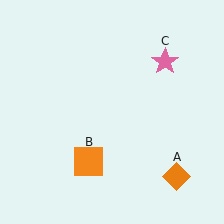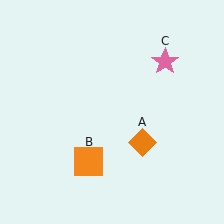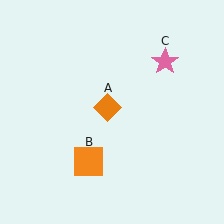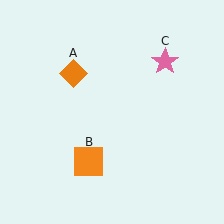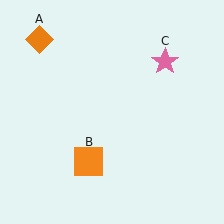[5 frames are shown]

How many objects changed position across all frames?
1 object changed position: orange diamond (object A).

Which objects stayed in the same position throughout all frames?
Orange square (object B) and pink star (object C) remained stationary.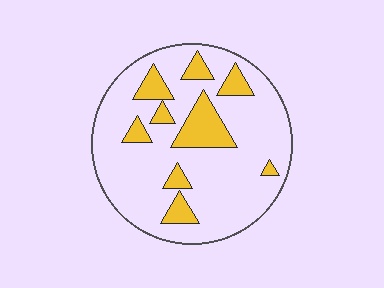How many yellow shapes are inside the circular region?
9.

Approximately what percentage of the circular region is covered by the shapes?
Approximately 20%.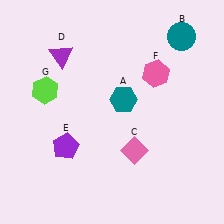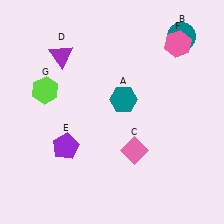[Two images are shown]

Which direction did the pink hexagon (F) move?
The pink hexagon (F) moved up.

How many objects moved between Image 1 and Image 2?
1 object moved between the two images.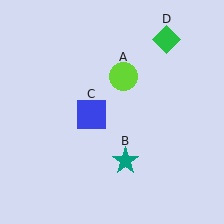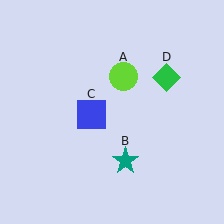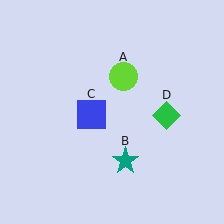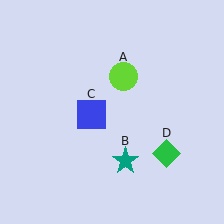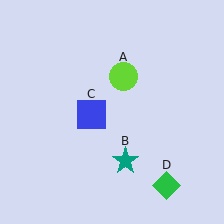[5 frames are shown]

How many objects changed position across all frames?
1 object changed position: green diamond (object D).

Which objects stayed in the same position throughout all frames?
Lime circle (object A) and teal star (object B) and blue square (object C) remained stationary.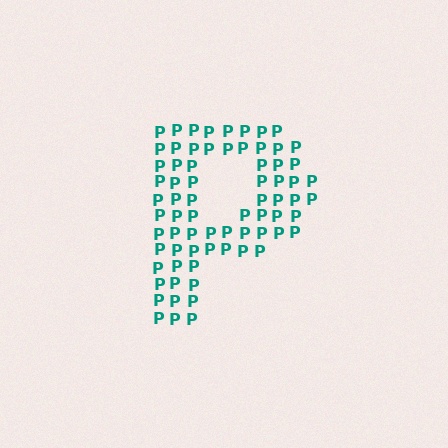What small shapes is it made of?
It is made of small letter P's.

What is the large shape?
The large shape is the letter P.